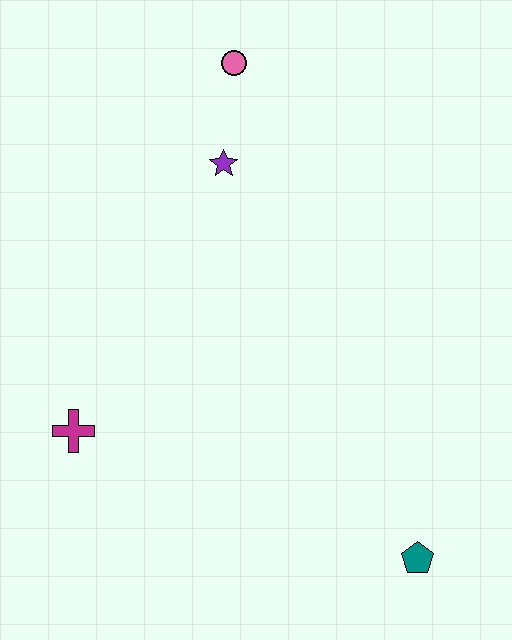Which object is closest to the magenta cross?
The purple star is closest to the magenta cross.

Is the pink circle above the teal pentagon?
Yes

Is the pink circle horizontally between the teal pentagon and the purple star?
Yes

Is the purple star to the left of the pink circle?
Yes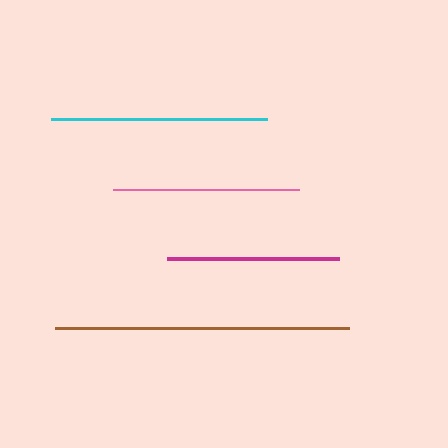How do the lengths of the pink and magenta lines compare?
The pink and magenta lines are approximately the same length.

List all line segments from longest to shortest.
From longest to shortest: brown, cyan, pink, magenta.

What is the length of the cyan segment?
The cyan segment is approximately 216 pixels long.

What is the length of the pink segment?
The pink segment is approximately 186 pixels long.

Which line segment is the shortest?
The magenta line is the shortest at approximately 172 pixels.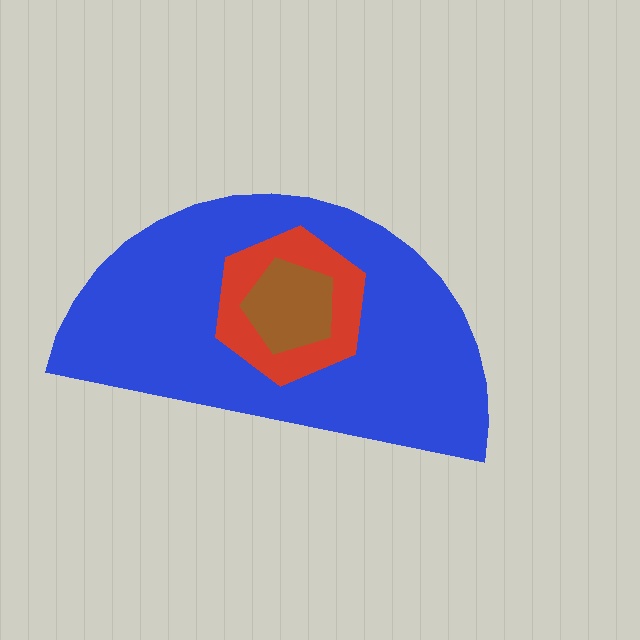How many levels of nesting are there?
3.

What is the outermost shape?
The blue semicircle.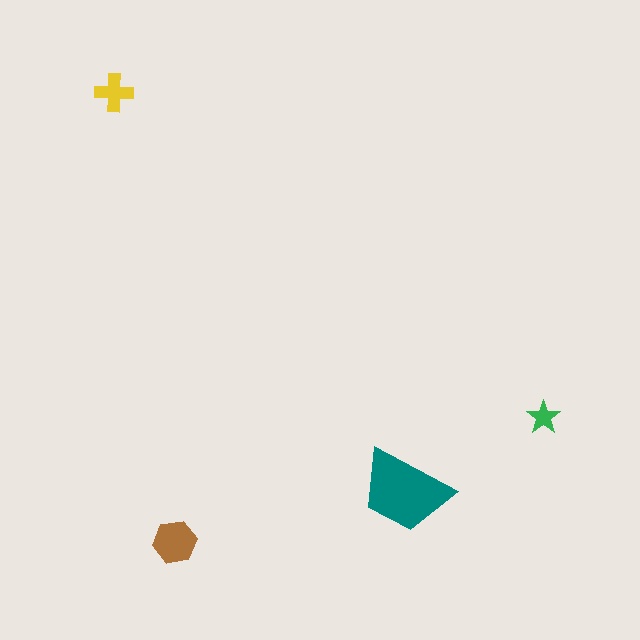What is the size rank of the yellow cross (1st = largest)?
3rd.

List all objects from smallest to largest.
The green star, the yellow cross, the brown hexagon, the teal trapezoid.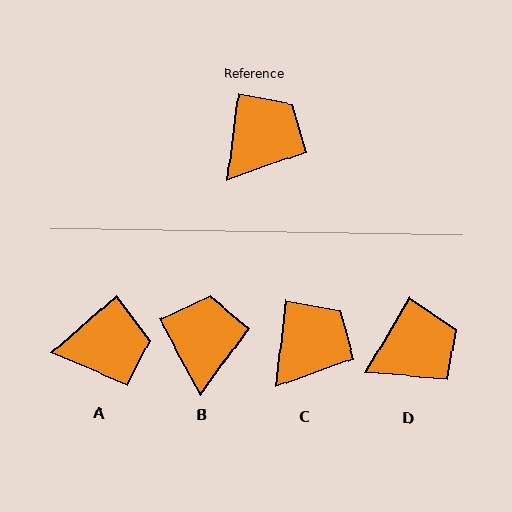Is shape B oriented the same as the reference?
No, it is off by about 35 degrees.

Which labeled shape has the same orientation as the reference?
C.